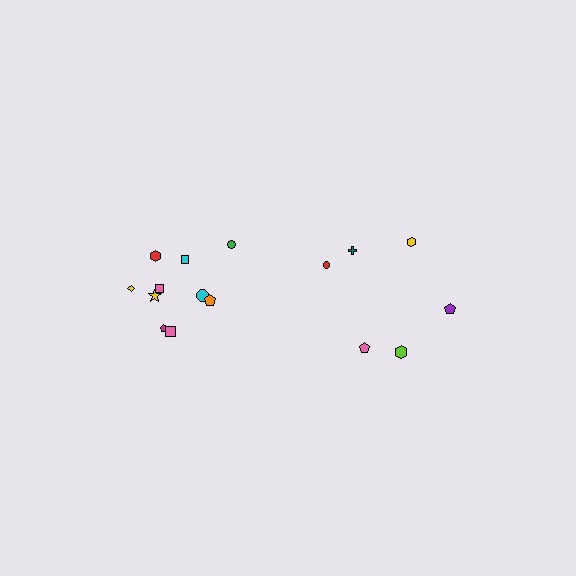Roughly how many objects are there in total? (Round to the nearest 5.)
Roughly 15 objects in total.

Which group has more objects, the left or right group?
The left group.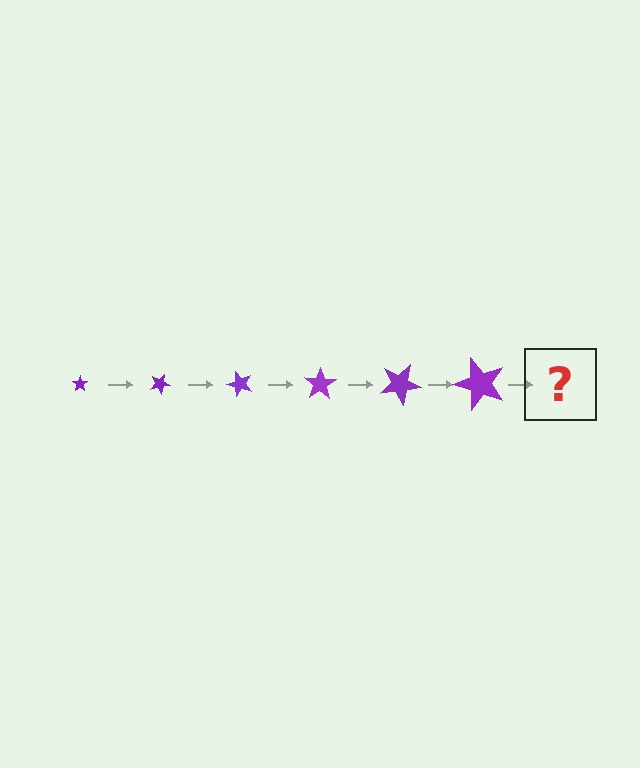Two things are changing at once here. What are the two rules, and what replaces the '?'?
The two rules are that the star grows larger each step and it rotates 25 degrees each step. The '?' should be a star, larger than the previous one and rotated 150 degrees from the start.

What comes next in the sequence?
The next element should be a star, larger than the previous one and rotated 150 degrees from the start.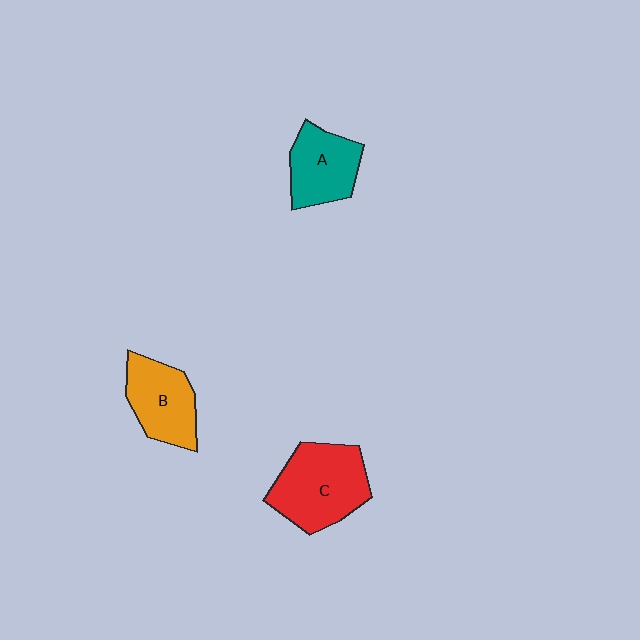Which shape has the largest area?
Shape C (red).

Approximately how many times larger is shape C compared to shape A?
Approximately 1.4 times.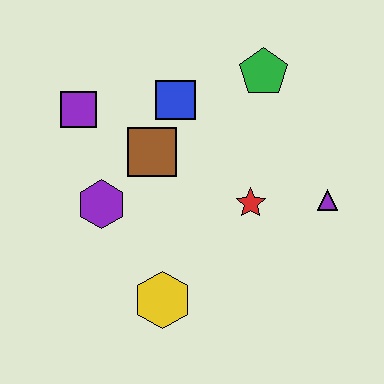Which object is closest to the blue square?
The brown square is closest to the blue square.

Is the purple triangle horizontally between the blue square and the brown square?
No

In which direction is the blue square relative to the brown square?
The blue square is above the brown square.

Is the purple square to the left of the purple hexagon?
Yes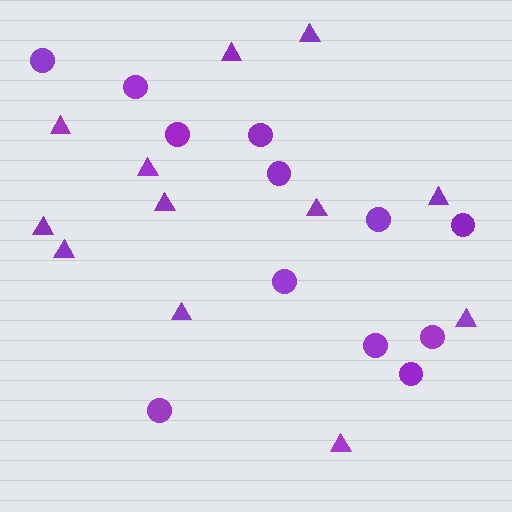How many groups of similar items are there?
There are 2 groups: one group of circles (12) and one group of triangles (12).